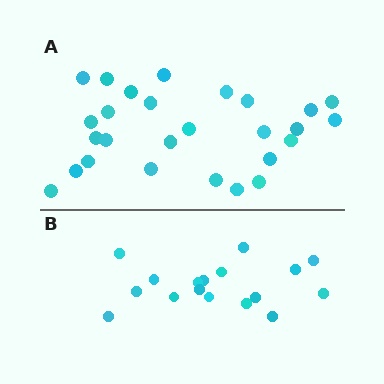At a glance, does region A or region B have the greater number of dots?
Region A (the top region) has more dots.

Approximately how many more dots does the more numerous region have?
Region A has roughly 10 or so more dots than region B.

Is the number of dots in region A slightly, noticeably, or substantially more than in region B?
Region A has substantially more. The ratio is roughly 1.6 to 1.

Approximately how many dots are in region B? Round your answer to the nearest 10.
About 20 dots. (The exact count is 17, which rounds to 20.)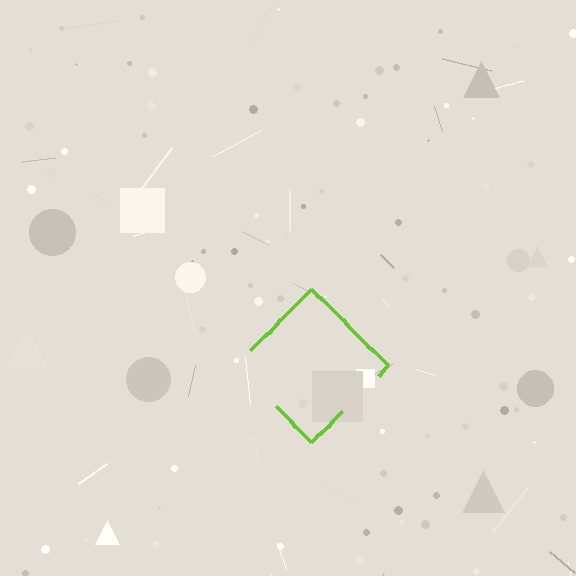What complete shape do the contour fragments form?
The contour fragments form a diamond.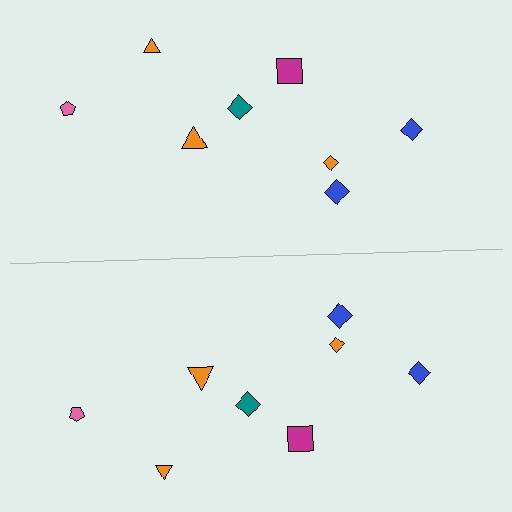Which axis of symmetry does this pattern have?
The pattern has a horizontal axis of symmetry running through the center of the image.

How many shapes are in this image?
There are 16 shapes in this image.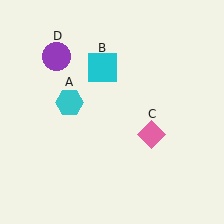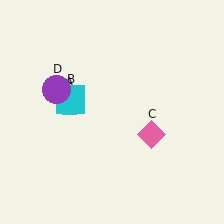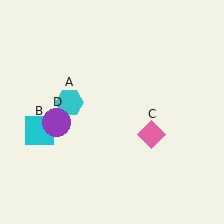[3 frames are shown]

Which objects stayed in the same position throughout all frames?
Cyan hexagon (object A) and pink diamond (object C) remained stationary.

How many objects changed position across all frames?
2 objects changed position: cyan square (object B), purple circle (object D).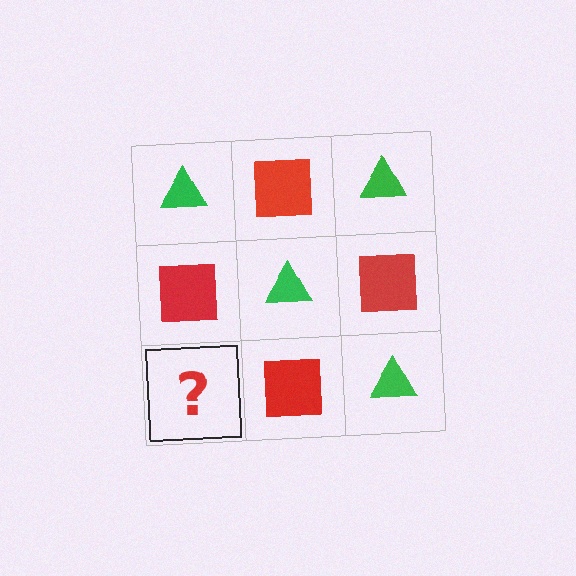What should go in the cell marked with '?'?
The missing cell should contain a green triangle.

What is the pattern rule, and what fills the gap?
The rule is that it alternates green triangle and red square in a checkerboard pattern. The gap should be filled with a green triangle.